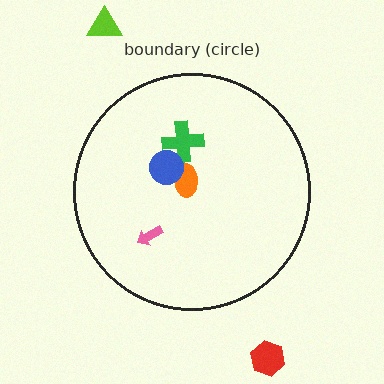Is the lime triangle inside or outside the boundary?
Outside.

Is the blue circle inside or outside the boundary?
Inside.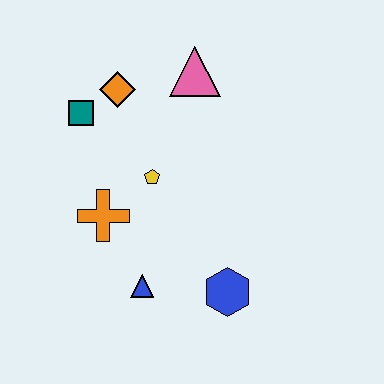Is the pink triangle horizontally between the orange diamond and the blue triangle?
No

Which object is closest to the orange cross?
The yellow pentagon is closest to the orange cross.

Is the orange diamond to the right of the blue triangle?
No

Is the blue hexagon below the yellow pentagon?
Yes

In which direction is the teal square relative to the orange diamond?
The teal square is to the left of the orange diamond.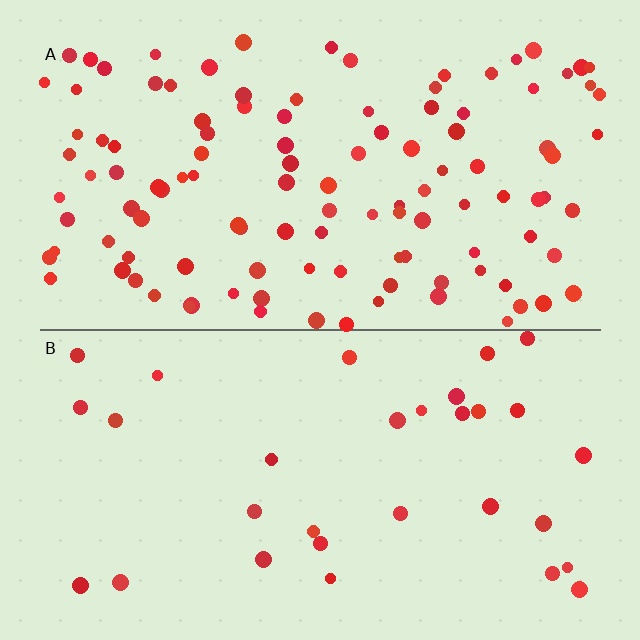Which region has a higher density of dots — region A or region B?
A (the top).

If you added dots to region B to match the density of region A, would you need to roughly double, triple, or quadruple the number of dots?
Approximately quadruple.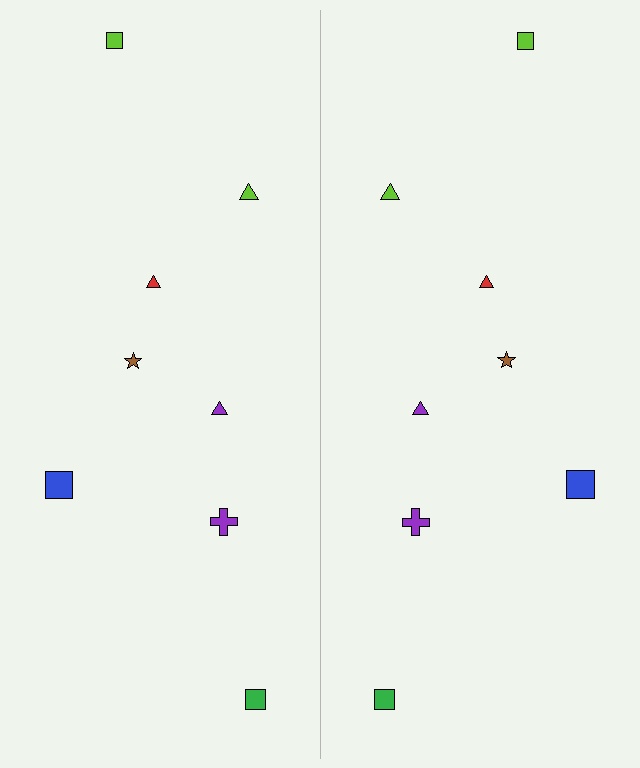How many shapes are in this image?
There are 16 shapes in this image.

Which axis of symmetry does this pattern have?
The pattern has a vertical axis of symmetry running through the center of the image.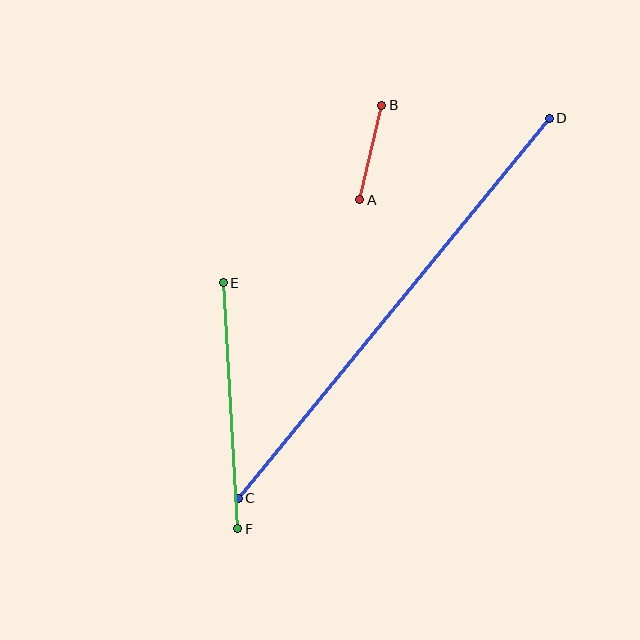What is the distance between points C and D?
The distance is approximately 491 pixels.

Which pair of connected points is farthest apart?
Points C and D are farthest apart.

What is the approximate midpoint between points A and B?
The midpoint is at approximately (371, 153) pixels.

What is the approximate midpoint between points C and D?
The midpoint is at approximately (394, 308) pixels.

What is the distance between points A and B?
The distance is approximately 97 pixels.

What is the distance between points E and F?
The distance is approximately 246 pixels.